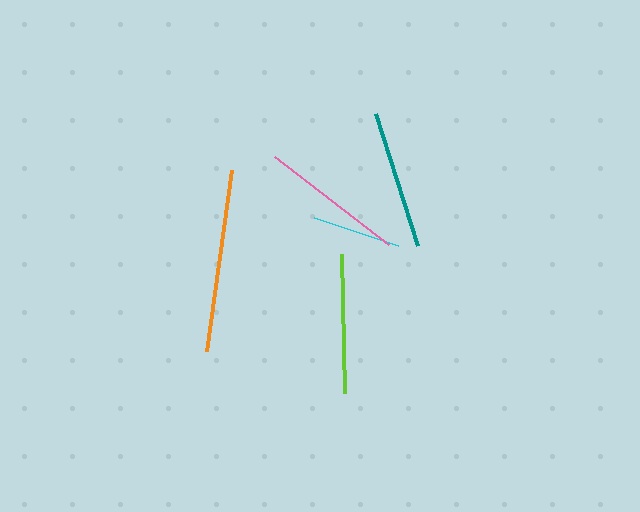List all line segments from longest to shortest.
From longest to shortest: orange, pink, teal, lime, cyan.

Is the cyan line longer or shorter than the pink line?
The pink line is longer than the cyan line.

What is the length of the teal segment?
The teal segment is approximately 139 pixels long.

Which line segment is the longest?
The orange line is the longest at approximately 183 pixels.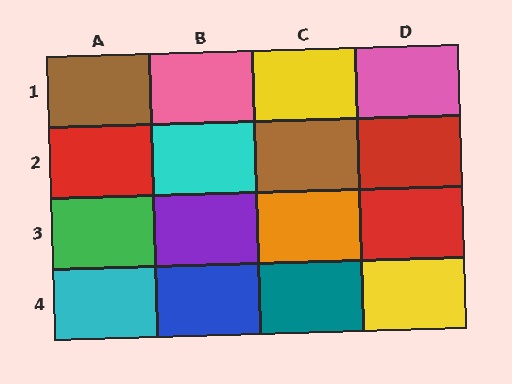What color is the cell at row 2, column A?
Red.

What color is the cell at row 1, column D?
Pink.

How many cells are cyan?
2 cells are cyan.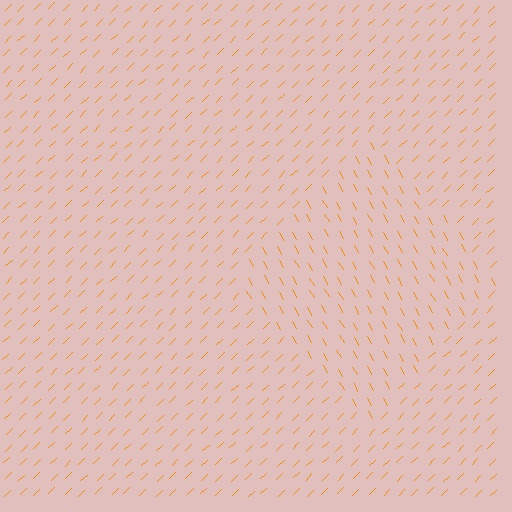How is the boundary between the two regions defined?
The boundary is defined purely by a change in line orientation (approximately 75 degrees difference). All lines are the same color and thickness.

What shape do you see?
I see a diamond.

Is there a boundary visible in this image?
Yes, there is a texture boundary formed by a change in line orientation.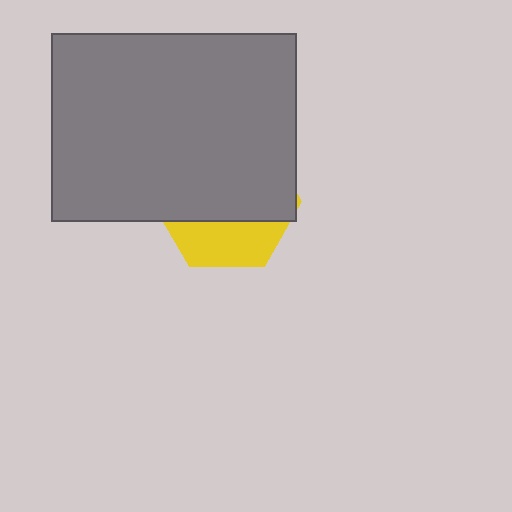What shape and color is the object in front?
The object in front is a gray rectangle.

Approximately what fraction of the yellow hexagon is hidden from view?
Roughly 68% of the yellow hexagon is hidden behind the gray rectangle.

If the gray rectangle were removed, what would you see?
You would see the complete yellow hexagon.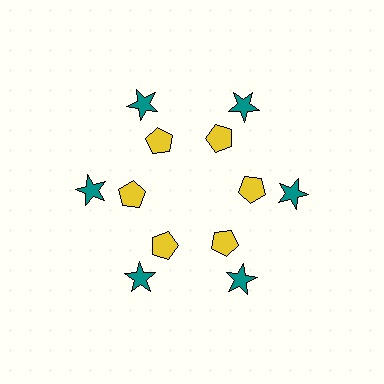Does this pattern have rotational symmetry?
Yes, this pattern has 6-fold rotational symmetry. It looks the same after rotating 60 degrees around the center.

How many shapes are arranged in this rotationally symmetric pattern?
There are 12 shapes, arranged in 6 groups of 2.